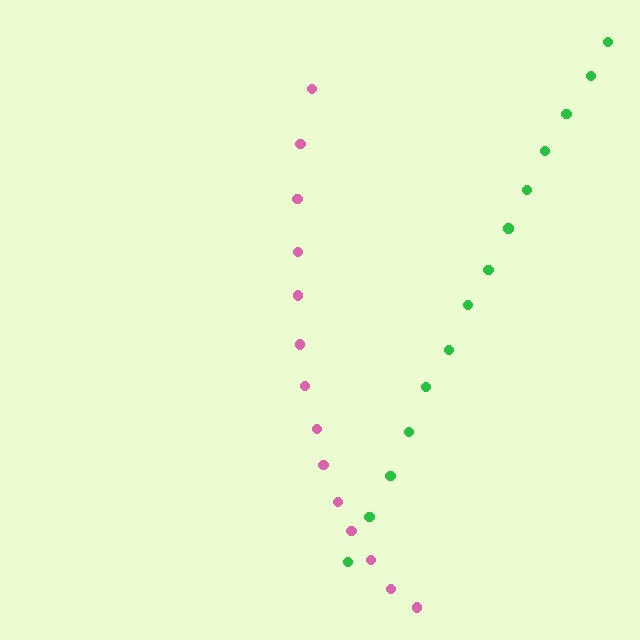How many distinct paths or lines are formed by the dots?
There are 2 distinct paths.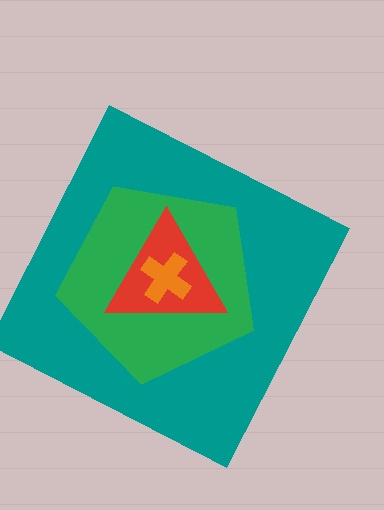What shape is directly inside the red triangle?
The orange cross.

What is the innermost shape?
The orange cross.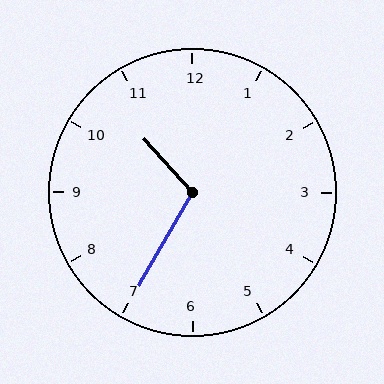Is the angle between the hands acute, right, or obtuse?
It is obtuse.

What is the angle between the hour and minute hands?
Approximately 108 degrees.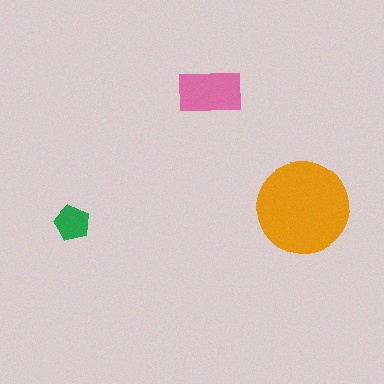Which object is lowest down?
The green pentagon is bottommost.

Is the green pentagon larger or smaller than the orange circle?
Smaller.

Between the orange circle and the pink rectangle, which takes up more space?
The orange circle.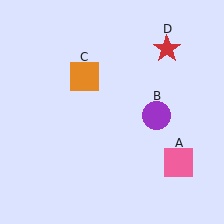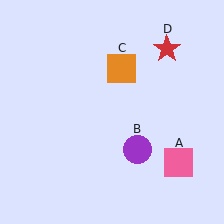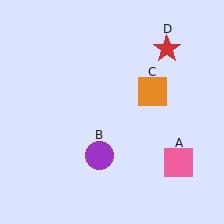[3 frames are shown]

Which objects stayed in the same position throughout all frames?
Pink square (object A) and red star (object D) remained stationary.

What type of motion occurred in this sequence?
The purple circle (object B), orange square (object C) rotated clockwise around the center of the scene.